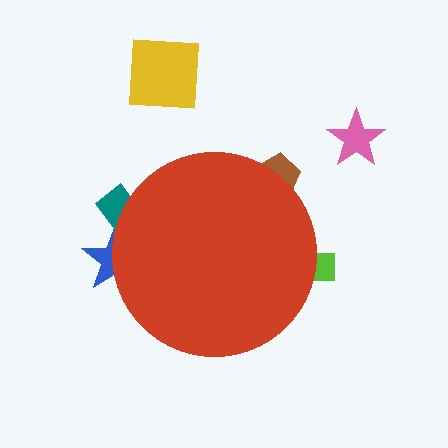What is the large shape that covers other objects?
A red circle.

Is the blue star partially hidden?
Yes, the blue star is partially hidden behind the red circle.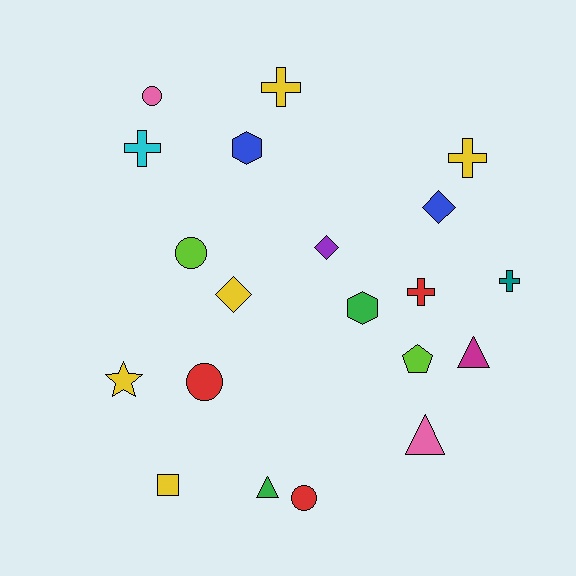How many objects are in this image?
There are 20 objects.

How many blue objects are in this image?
There are 2 blue objects.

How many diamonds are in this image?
There are 3 diamonds.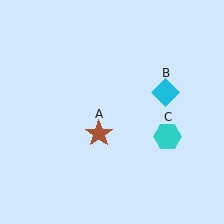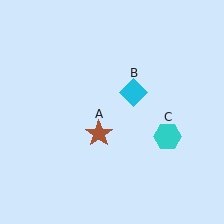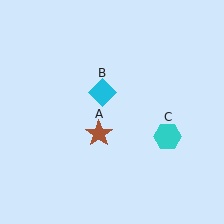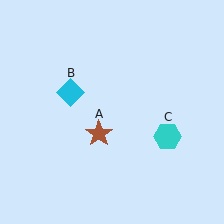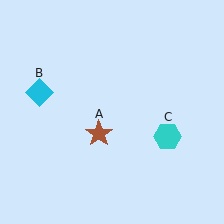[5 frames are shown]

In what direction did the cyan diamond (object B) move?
The cyan diamond (object B) moved left.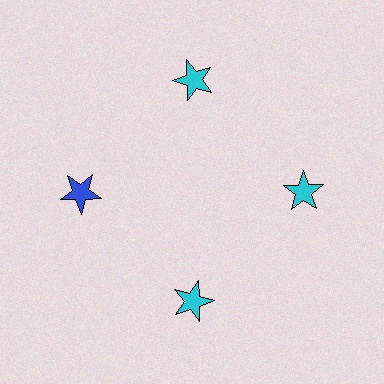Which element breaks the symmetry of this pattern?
The blue star at roughly the 9 o'clock position breaks the symmetry. All other shapes are cyan stars.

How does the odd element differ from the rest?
It has a different color: blue instead of cyan.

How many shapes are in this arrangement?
There are 4 shapes arranged in a ring pattern.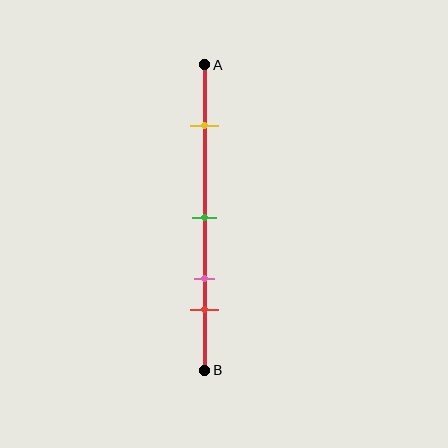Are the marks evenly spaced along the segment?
No, the marks are not evenly spaced.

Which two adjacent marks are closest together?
The pink and red marks are the closest adjacent pair.